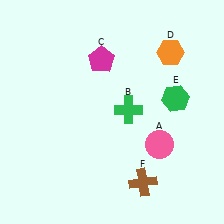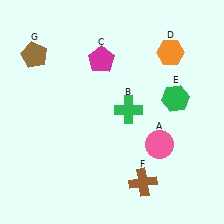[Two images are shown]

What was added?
A brown pentagon (G) was added in Image 2.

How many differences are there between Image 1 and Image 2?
There is 1 difference between the two images.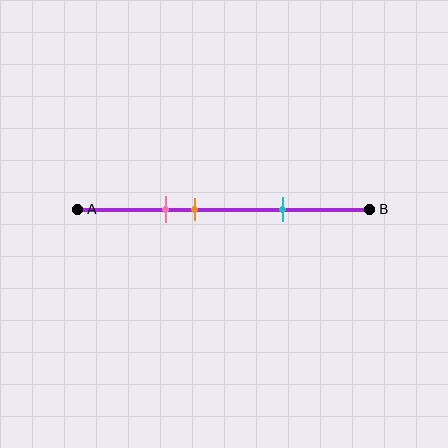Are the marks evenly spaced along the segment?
No, the marks are not evenly spaced.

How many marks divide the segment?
There are 3 marks dividing the segment.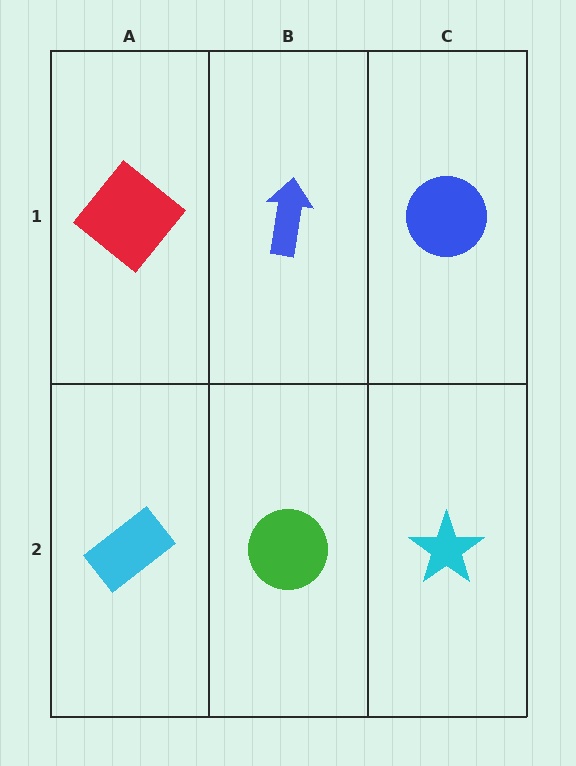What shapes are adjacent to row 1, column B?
A green circle (row 2, column B), a red diamond (row 1, column A), a blue circle (row 1, column C).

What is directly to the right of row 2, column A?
A green circle.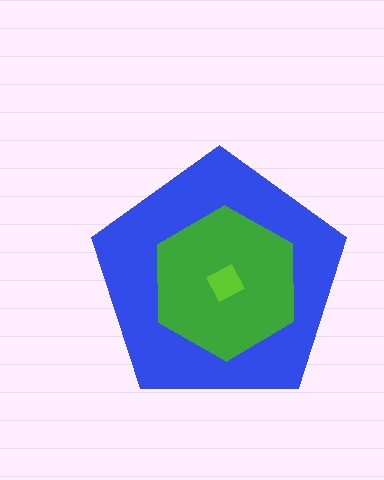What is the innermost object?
The lime diamond.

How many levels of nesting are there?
3.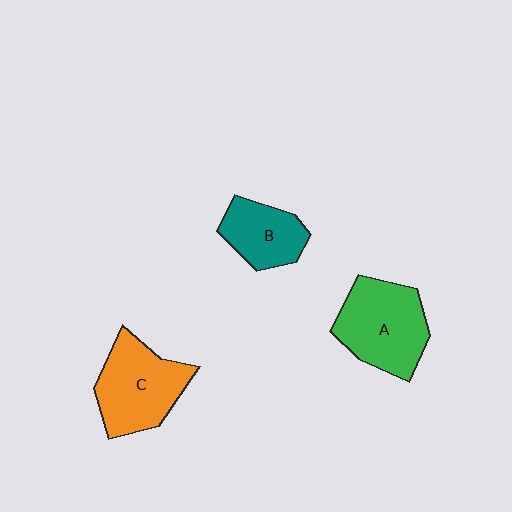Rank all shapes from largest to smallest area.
From largest to smallest: A (green), C (orange), B (teal).